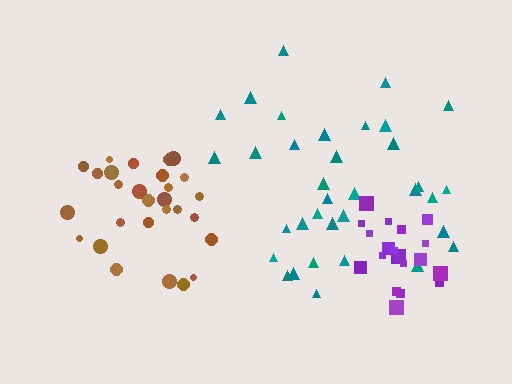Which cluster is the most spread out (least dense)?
Teal.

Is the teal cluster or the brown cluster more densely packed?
Brown.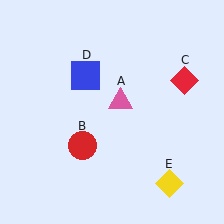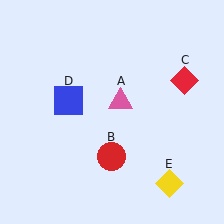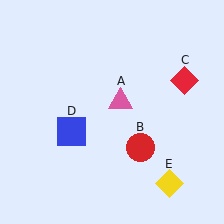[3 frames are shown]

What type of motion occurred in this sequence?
The red circle (object B), blue square (object D) rotated counterclockwise around the center of the scene.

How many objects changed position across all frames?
2 objects changed position: red circle (object B), blue square (object D).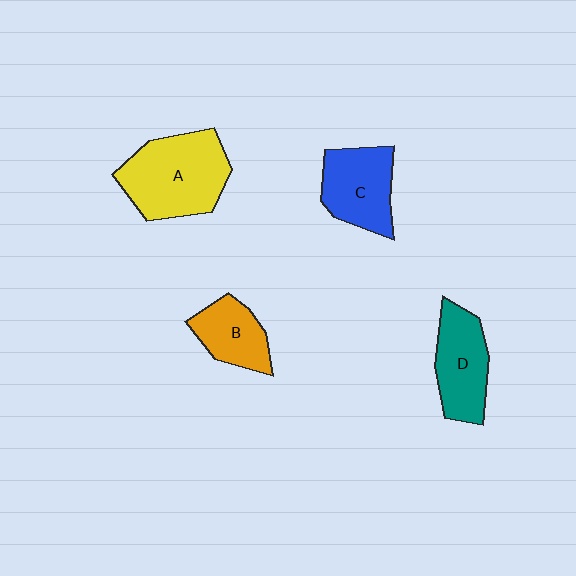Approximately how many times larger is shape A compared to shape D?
Approximately 1.4 times.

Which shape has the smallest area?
Shape B (orange).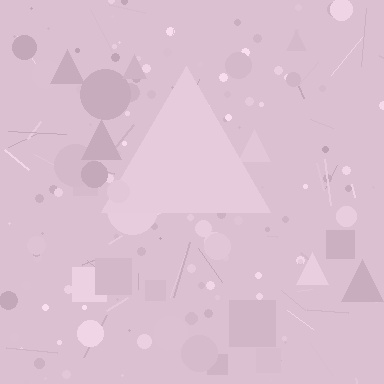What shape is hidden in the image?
A triangle is hidden in the image.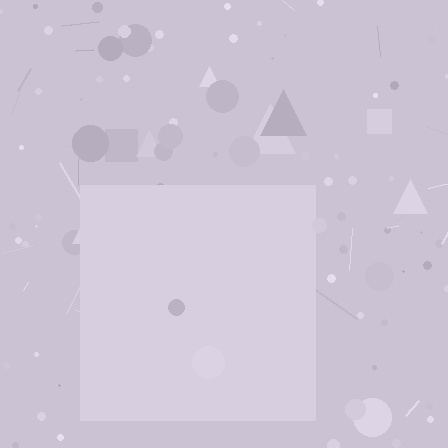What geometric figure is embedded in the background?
A square is embedded in the background.